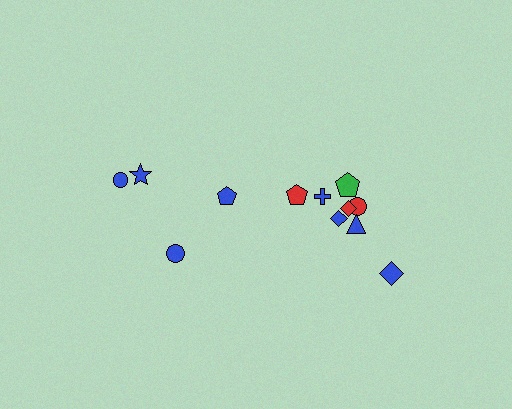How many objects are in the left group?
There are 4 objects.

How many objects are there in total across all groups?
There are 12 objects.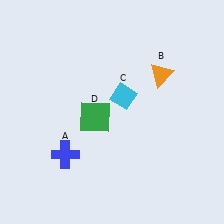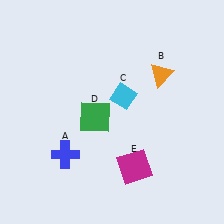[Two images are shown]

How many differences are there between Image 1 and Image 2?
There is 1 difference between the two images.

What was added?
A magenta square (E) was added in Image 2.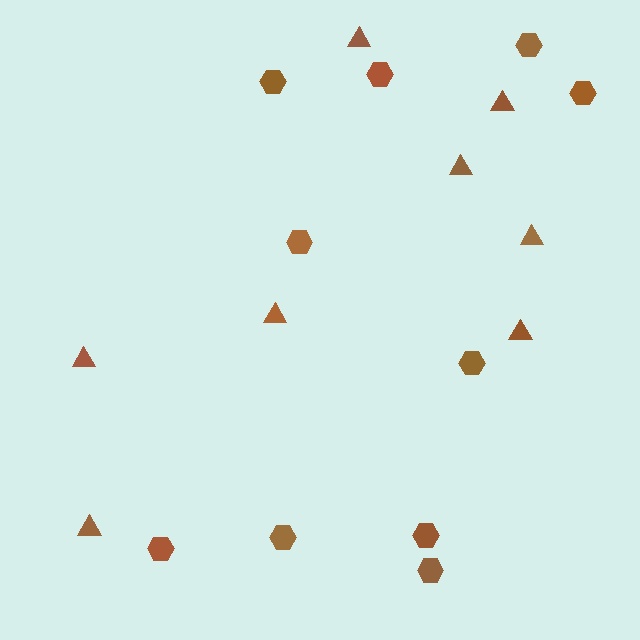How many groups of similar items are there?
There are 2 groups: one group of hexagons (10) and one group of triangles (8).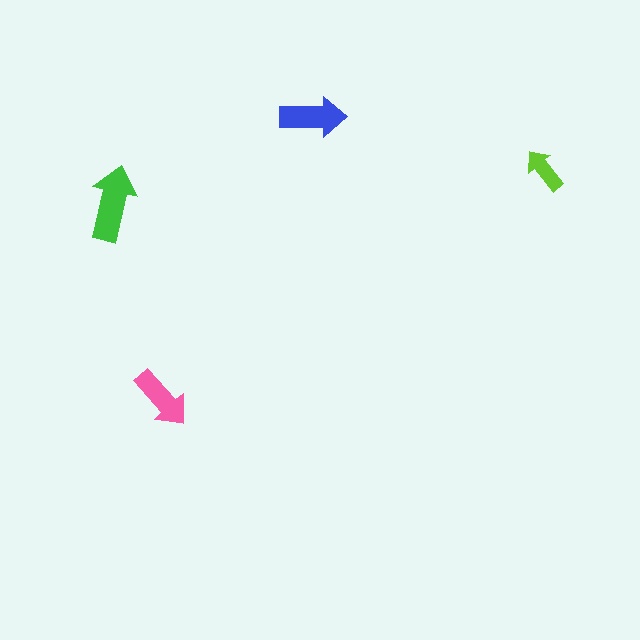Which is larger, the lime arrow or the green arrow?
The green one.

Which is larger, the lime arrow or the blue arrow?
The blue one.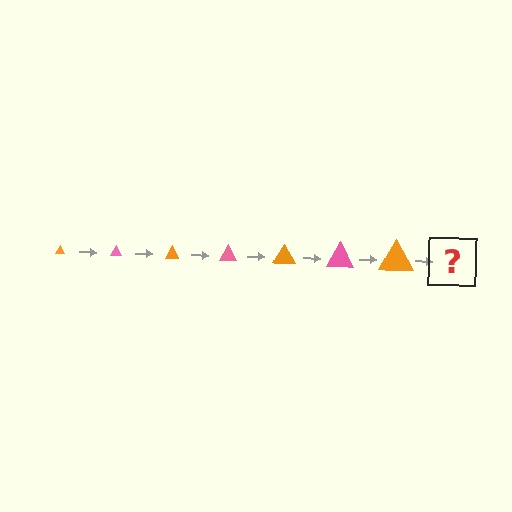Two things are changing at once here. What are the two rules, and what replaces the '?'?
The two rules are that the triangle grows larger each step and the color cycles through orange and pink. The '?' should be a pink triangle, larger than the previous one.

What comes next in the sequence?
The next element should be a pink triangle, larger than the previous one.